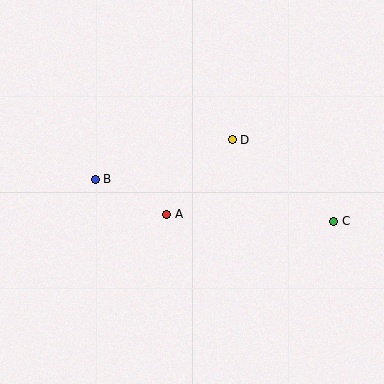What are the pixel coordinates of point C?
Point C is at (334, 221).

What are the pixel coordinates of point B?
Point B is at (95, 179).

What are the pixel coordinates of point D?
Point D is at (232, 140).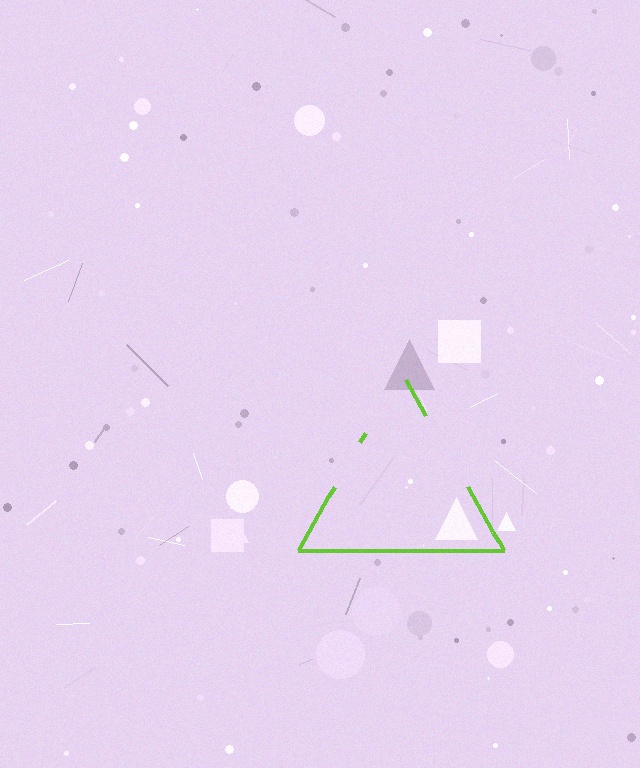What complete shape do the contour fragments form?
The contour fragments form a triangle.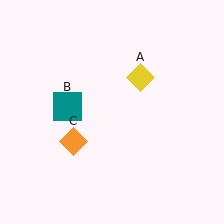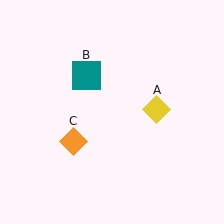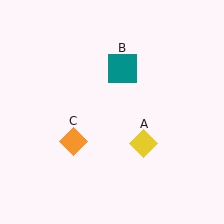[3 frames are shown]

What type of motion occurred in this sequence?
The yellow diamond (object A), teal square (object B) rotated clockwise around the center of the scene.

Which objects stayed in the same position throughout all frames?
Orange diamond (object C) remained stationary.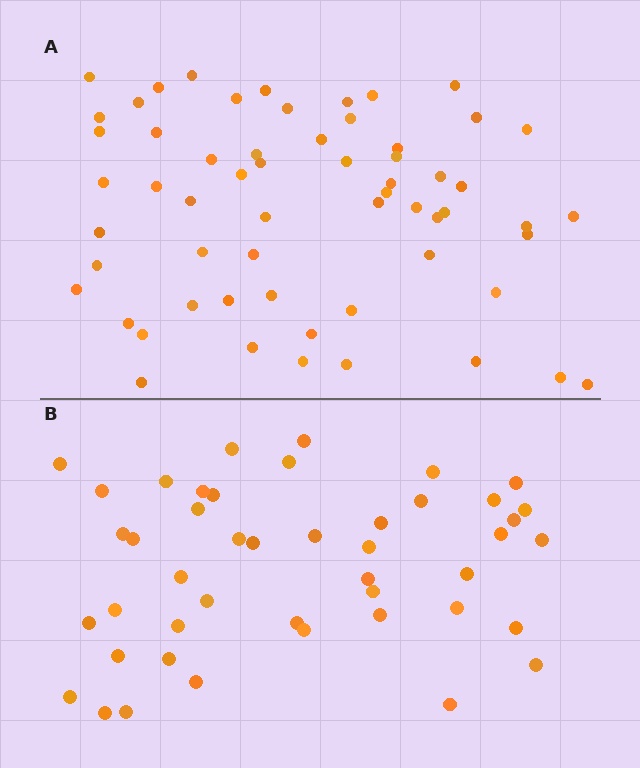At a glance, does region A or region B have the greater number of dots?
Region A (the top region) has more dots.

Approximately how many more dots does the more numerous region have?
Region A has approximately 15 more dots than region B.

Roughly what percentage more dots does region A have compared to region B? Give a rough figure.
About 35% more.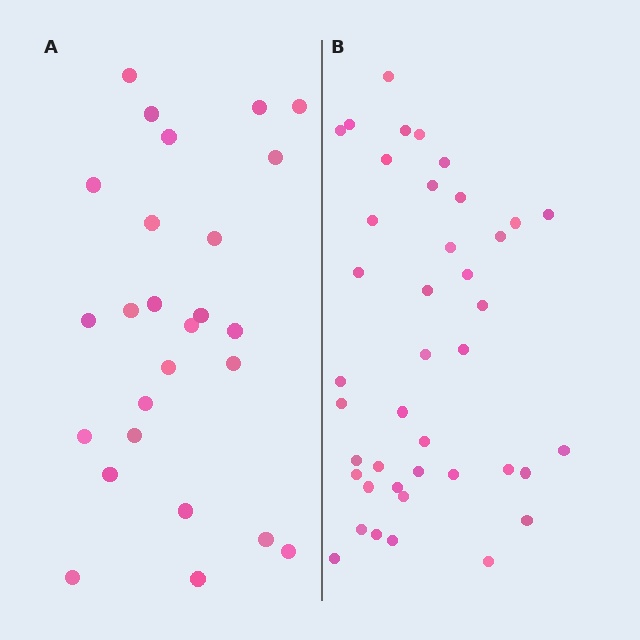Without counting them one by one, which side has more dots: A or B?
Region B (the right region) has more dots.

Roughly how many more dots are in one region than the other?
Region B has approximately 15 more dots than region A.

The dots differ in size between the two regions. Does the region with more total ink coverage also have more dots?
No. Region A has more total ink coverage because its dots are larger, but region B actually contains more individual dots. Total area can be misleading — the number of items is what matters here.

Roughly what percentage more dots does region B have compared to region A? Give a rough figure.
About 60% more.